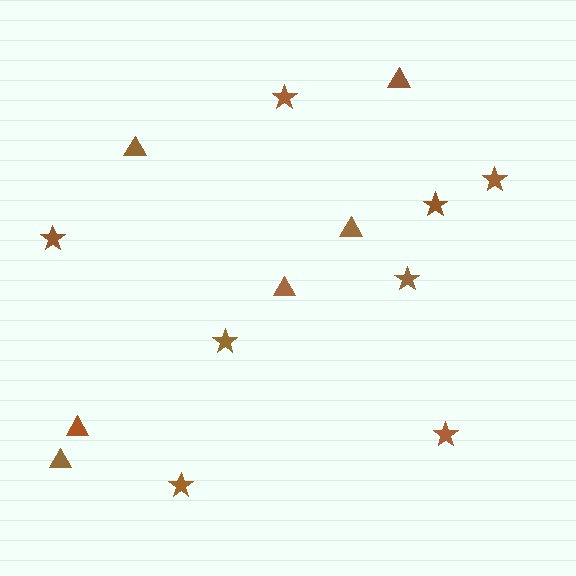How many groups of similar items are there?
There are 2 groups: one group of stars (8) and one group of triangles (6).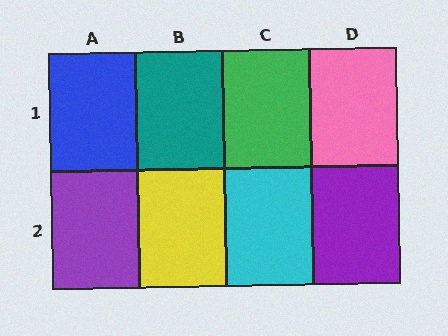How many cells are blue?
1 cell is blue.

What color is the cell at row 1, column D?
Pink.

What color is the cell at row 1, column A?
Blue.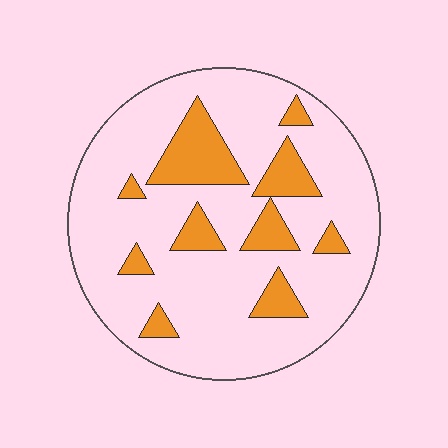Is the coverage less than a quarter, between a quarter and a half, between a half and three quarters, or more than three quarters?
Less than a quarter.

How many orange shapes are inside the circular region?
10.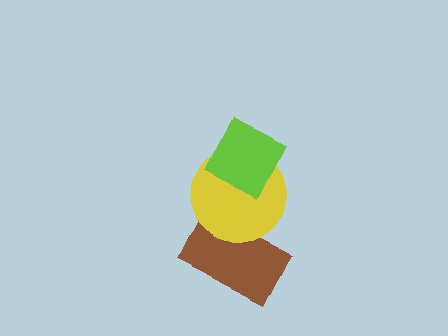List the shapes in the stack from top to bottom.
From top to bottom: the lime diamond, the yellow circle, the brown rectangle.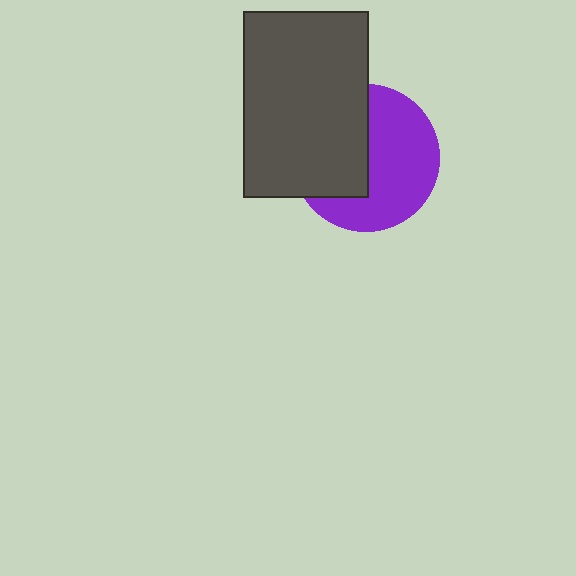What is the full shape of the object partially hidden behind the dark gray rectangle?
The partially hidden object is a purple circle.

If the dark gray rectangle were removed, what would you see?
You would see the complete purple circle.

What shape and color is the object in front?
The object in front is a dark gray rectangle.